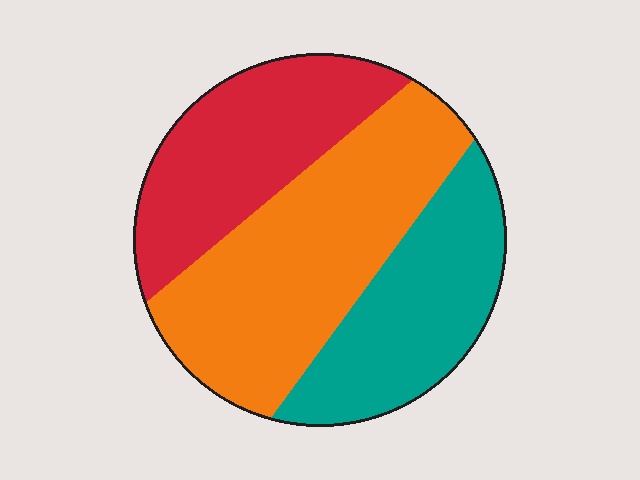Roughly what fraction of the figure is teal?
Teal takes up about one quarter (1/4) of the figure.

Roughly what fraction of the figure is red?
Red covers 29% of the figure.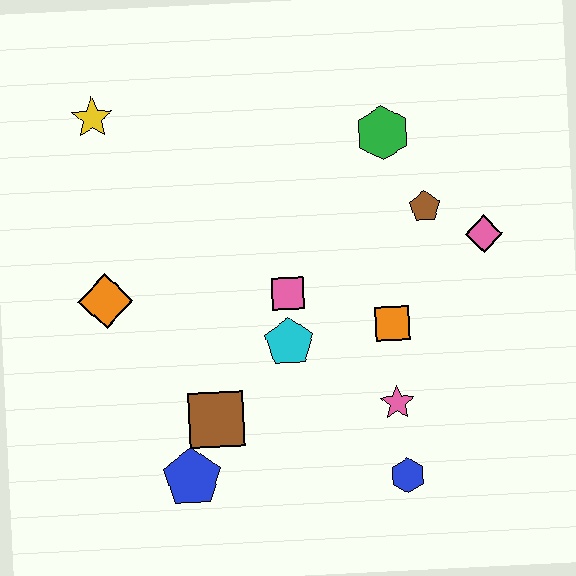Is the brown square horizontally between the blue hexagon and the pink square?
No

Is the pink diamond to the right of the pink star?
Yes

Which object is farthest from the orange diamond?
The pink diamond is farthest from the orange diamond.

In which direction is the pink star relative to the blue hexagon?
The pink star is above the blue hexagon.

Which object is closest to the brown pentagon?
The pink diamond is closest to the brown pentagon.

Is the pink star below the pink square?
Yes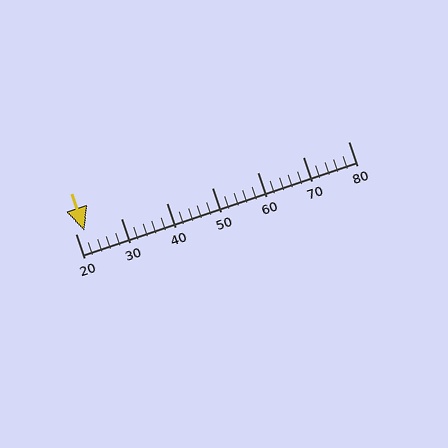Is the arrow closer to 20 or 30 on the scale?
The arrow is closer to 20.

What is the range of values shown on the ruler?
The ruler shows values from 20 to 80.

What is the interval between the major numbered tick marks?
The major tick marks are spaced 10 units apart.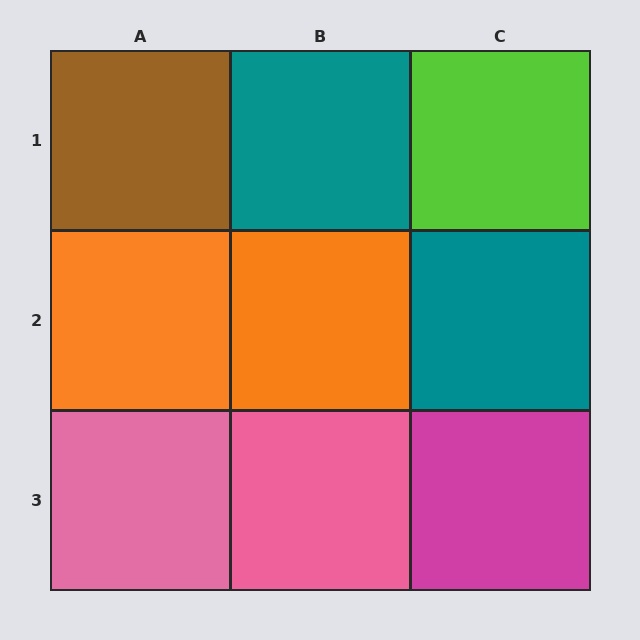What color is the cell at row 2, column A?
Orange.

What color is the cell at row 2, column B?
Orange.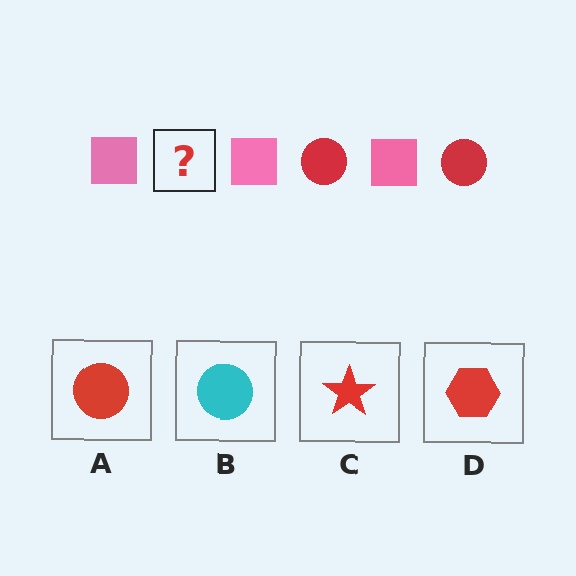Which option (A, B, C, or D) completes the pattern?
A.